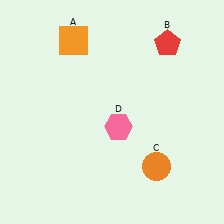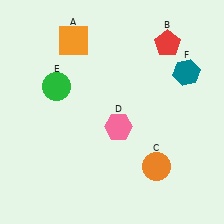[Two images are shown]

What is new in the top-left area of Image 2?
A green circle (E) was added in the top-left area of Image 2.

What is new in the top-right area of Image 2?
A teal hexagon (F) was added in the top-right area of Image 2.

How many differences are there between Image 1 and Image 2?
There are 2 differences between the two images.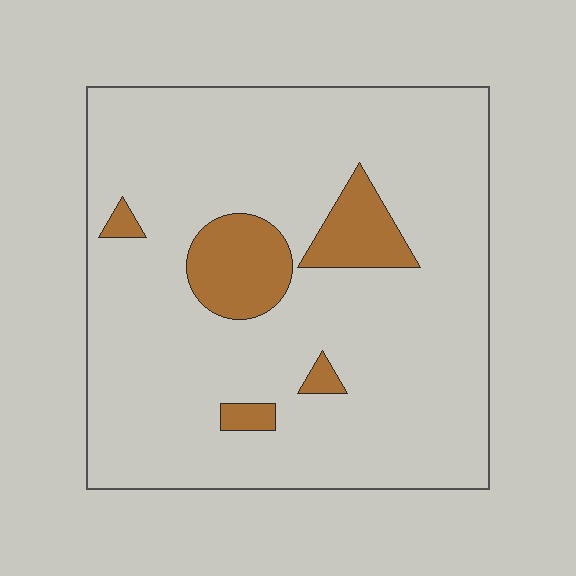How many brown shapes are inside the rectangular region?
5.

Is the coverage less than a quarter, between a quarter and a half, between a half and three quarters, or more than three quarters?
Less than a quarter.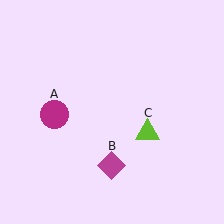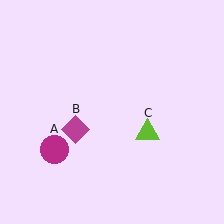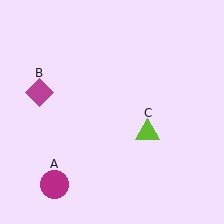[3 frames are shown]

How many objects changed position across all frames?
2 objects changed position: magenta circle (object A), magenta diamond (object B).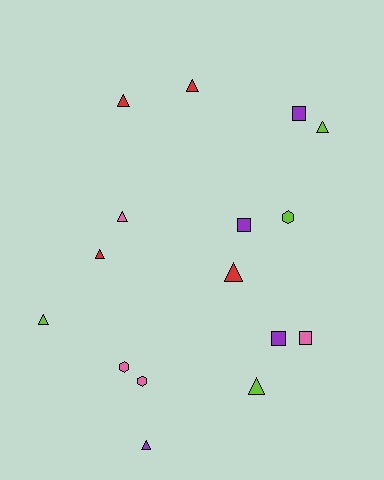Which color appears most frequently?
Pink, with 4 objects.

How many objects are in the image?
There are 16 objects.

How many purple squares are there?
There are 3 purple squares.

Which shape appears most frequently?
Triangle, with 9 objects.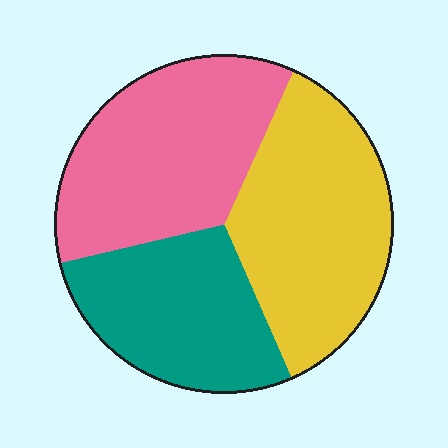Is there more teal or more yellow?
Yellow.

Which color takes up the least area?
Teal, at roughly 30%.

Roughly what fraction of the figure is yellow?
Yellow covers around 35% of the figure.